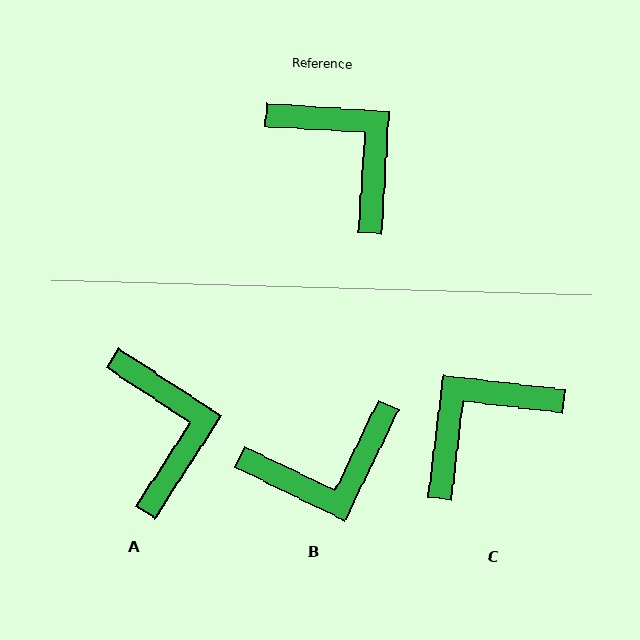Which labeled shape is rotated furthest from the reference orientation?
B, about 112 degrees away.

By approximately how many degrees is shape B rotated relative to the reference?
Approximately 112 degrees clockwise.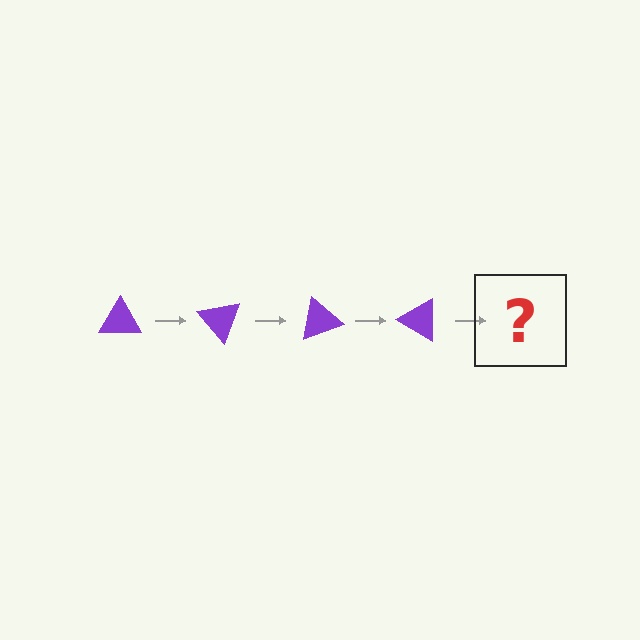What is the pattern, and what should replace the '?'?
The pattern is that the triangle rotates 50 degrees each step. The '?' should be a purple triangle rotated 200 degrees.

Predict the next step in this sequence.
The next step is a purple triangle rotated 200 degrees.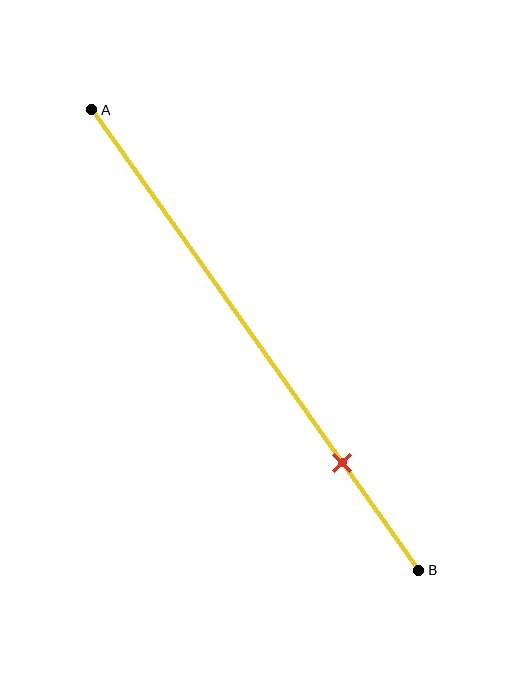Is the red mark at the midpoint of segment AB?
No, the mark is at about 75% from A, not at the 50% midpoint.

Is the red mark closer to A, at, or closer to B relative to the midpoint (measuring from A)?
The red mark is closer to point B than the midpoint of segment AB.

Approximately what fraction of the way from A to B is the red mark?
The red mark is approximately 75% of the way from A to B.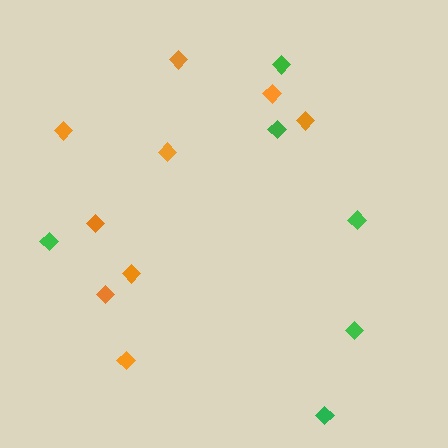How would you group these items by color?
There are 2 groups: one group of green diamonds (6) and one group of orange diamonds (9).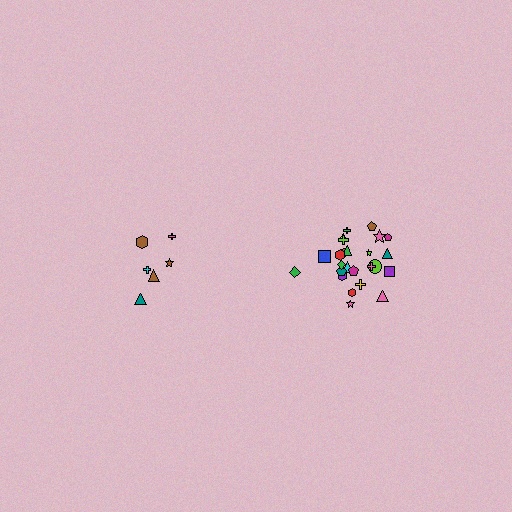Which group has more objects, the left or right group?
The right group.